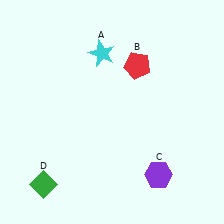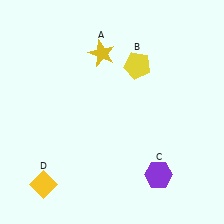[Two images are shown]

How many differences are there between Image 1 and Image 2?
There are 3 differences between the two images.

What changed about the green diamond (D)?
In Image 1, D is green. In Image 2, it changed to yellow.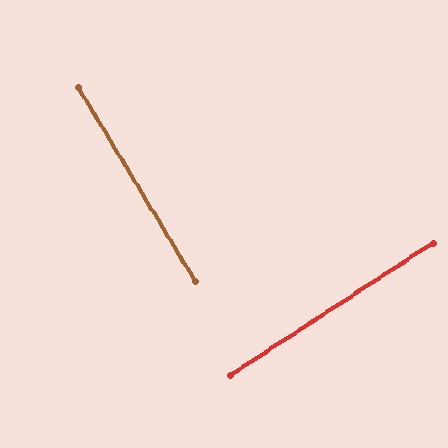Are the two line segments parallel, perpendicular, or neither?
Perpendicular — they meet at approximately 88°.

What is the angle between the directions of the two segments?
Approximately 88 degrees.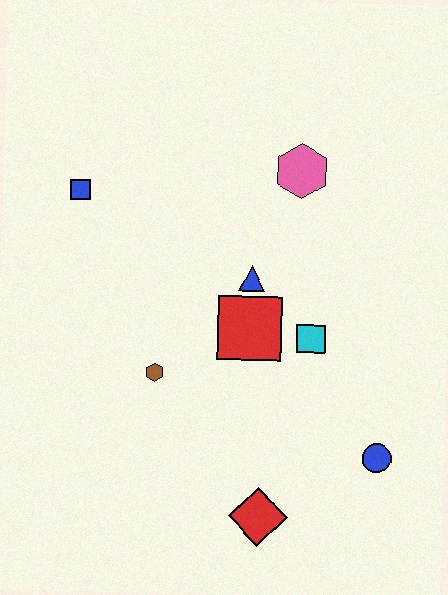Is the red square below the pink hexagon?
Yes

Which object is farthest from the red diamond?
The blue square is farthest from the red diamond.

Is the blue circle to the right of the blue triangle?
Yes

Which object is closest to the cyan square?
The red square is closest to the cyan square.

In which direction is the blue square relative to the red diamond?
The blue square is above the red diamond.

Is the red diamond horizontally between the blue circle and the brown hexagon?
Yes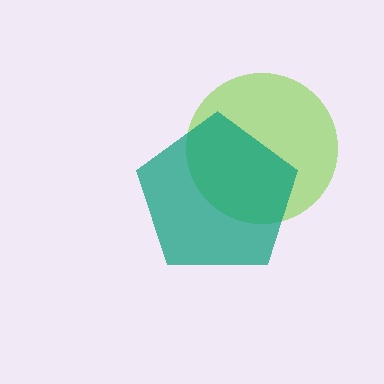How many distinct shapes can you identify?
There are 2 distinct shapes: a lime circle, a teal pentagon.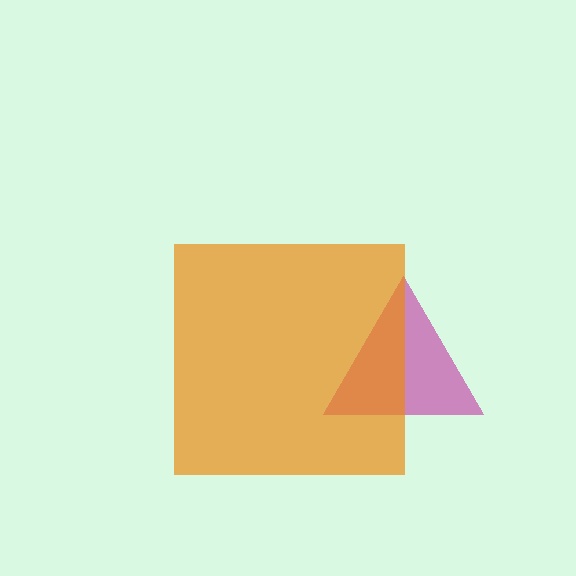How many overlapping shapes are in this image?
There are 2 overlapping shapes in the image.